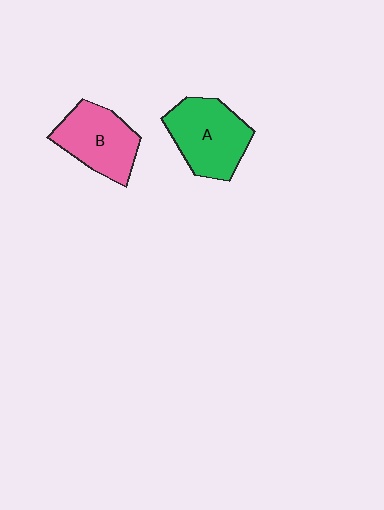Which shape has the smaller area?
Shape B (pink).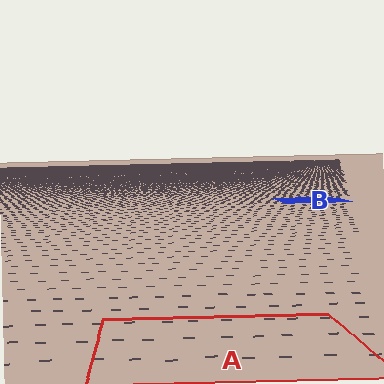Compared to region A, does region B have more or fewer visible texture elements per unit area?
Region B has more texture elements per unit area — they are packed more densely because it is farther away.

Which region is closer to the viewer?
Region A is closer. The texture elements there are larger and more spread out.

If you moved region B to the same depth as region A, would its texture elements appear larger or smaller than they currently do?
They would appear larger. At a closer depth, the same texture elements are projected at a bigger on-screen size.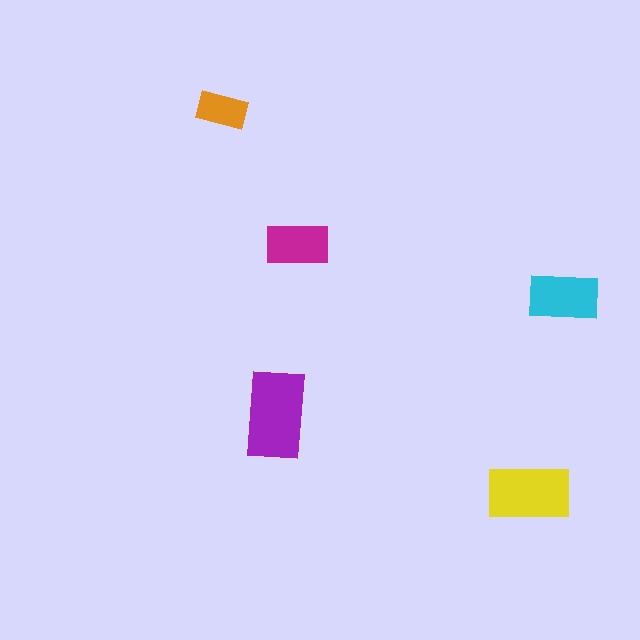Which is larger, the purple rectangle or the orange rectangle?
The purple one.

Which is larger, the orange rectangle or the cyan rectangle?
The cyan one.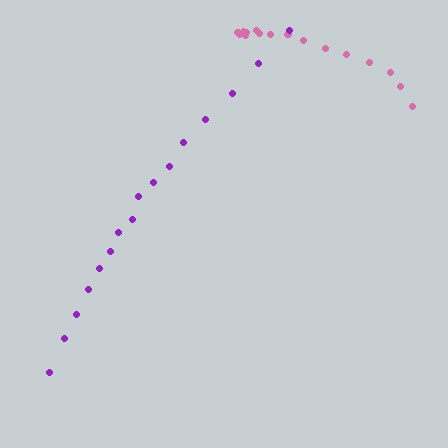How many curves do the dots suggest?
There are 2 distinct paths.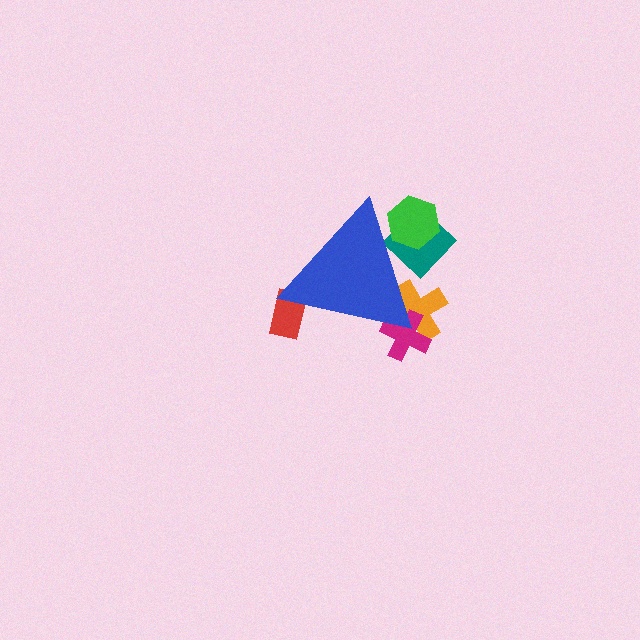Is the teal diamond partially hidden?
Yes, the teal diamond is partially hidden behind the blue triangle.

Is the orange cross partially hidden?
Yes, the orange cross is partially hidden behind the blue triangle.